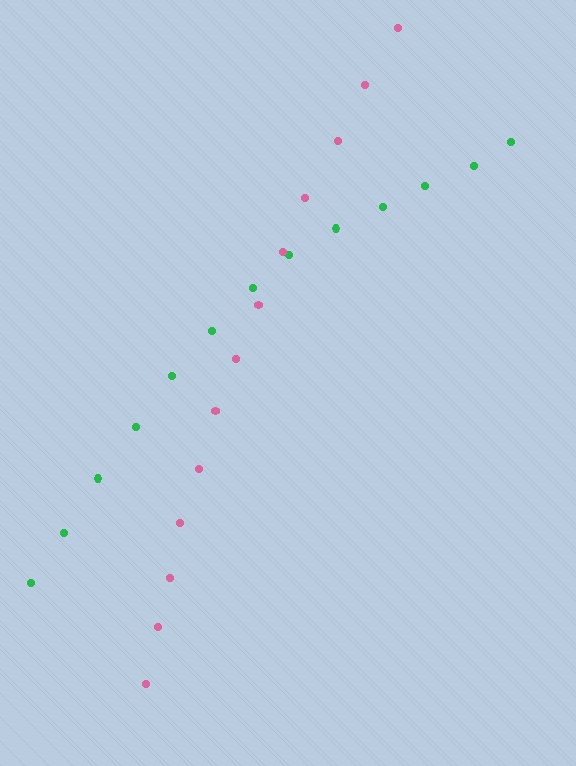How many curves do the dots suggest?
There are 2 distinct paths.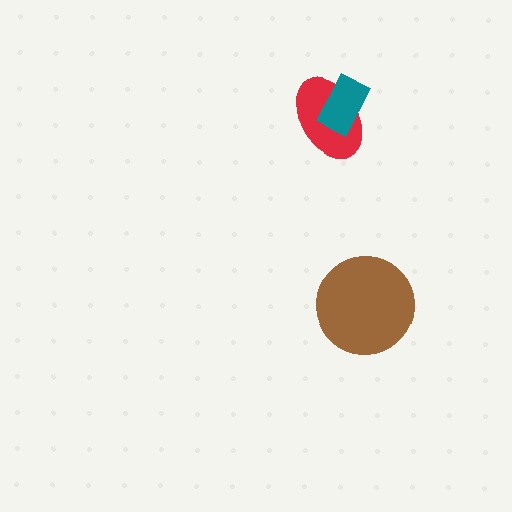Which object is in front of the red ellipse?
The teal rectangle is in front of the red ellipse.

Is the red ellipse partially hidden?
Yes, it is partially covered by another shape.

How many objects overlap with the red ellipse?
1 object overlaps with the red ellipse.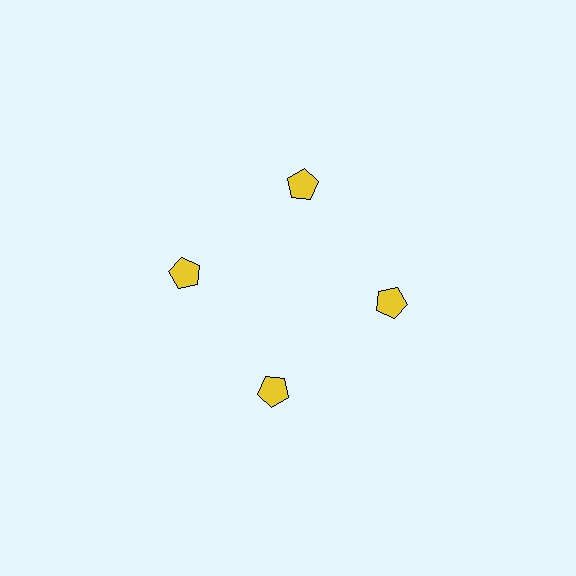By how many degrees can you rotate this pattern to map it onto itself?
The pattern maps onto itself every 90 degrees of rotation.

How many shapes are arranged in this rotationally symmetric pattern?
There are 4 shapes, arranged in 4 groups of 1.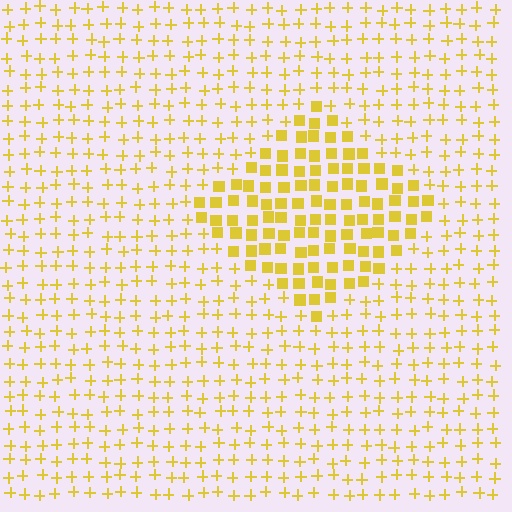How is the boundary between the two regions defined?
The boundary is defined by a change in element shape: squares inside vs. plus signs outside. All elements share the same color and spacing.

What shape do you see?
I see a diamond.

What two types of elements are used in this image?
The image uses squares inside the diamond region and plus signs outside it.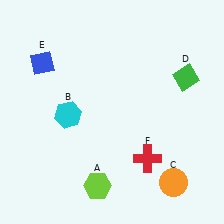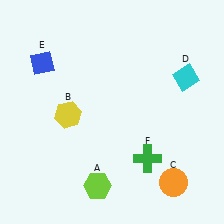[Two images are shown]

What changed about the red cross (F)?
In Image 1, F is red. In Image 2, it changed to green.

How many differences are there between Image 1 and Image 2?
There are 3 differences between the two images.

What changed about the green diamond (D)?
In Image 1, D is green. In Image 2, it changed to cyan.